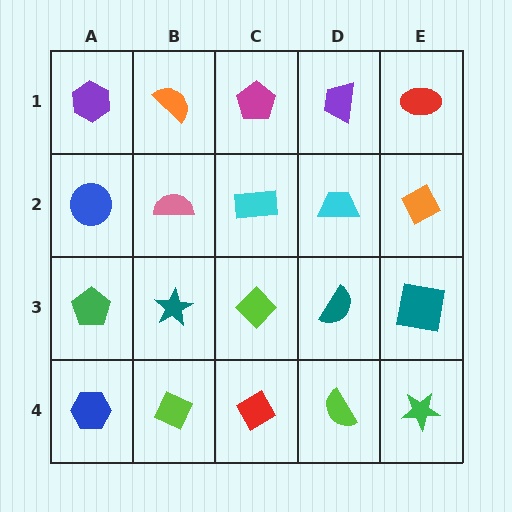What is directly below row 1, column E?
An orange diamond.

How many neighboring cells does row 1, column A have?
2.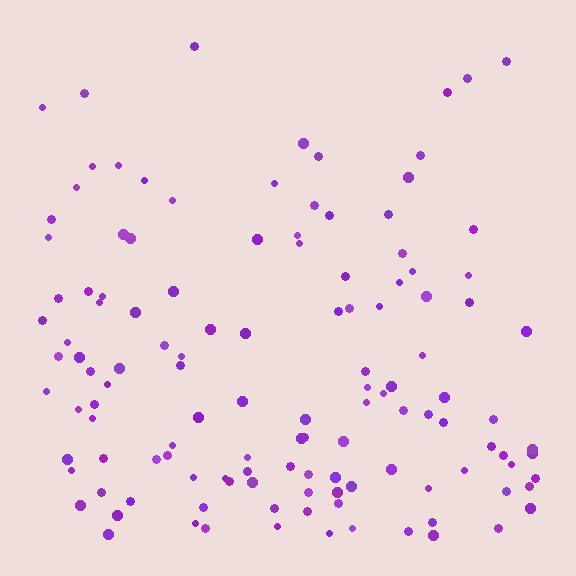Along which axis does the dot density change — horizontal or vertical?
Vertical.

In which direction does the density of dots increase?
From top to bottom, with the bottom side densest.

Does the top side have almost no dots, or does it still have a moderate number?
Still a moderate number, just noticeably fewer than the bottom.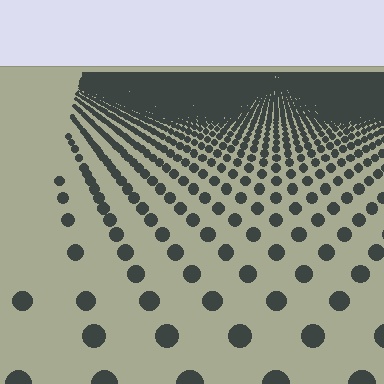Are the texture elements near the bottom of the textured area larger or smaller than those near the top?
Larger. Near the bottom, elements are closer to the viewer and appear at a bigger on-screen size.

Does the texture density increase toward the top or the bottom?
Density increases toward the top.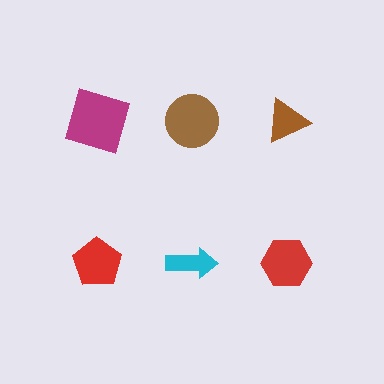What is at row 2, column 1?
A red pentagon.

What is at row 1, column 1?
A magenta square.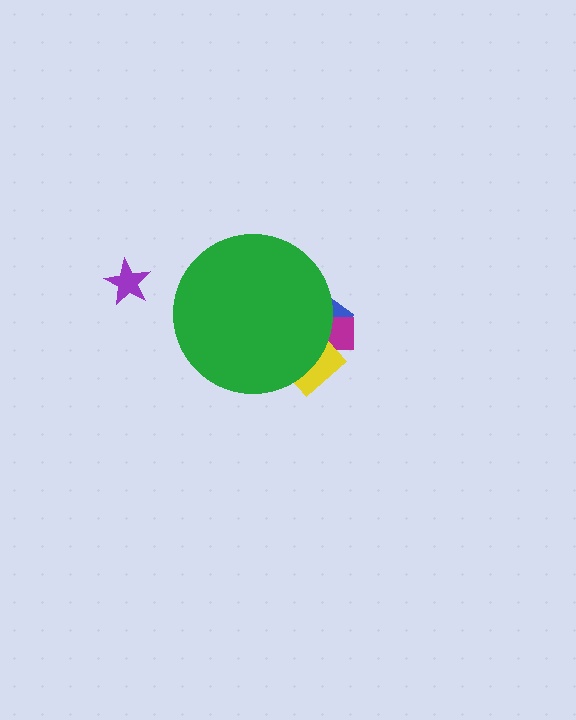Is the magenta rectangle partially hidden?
Yes, the magenta rectangle is partially hidden behind the green circle.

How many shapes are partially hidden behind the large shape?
3 shapes are partially hidden.